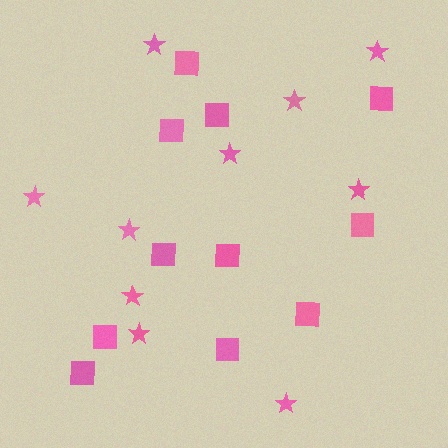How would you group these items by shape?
There are 2 groups: one group of squares (11) and one group of stars (10).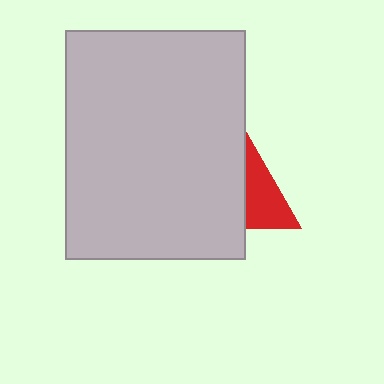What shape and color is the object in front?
The object in front is a light gray rectangle.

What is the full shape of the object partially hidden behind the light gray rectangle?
The partially hidden object is a red triangle.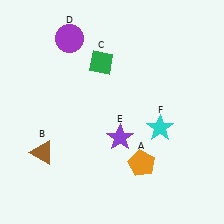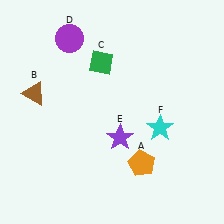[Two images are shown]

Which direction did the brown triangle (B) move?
The brown triangle (B) moved up.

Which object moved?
The brown triangle (B) moved up.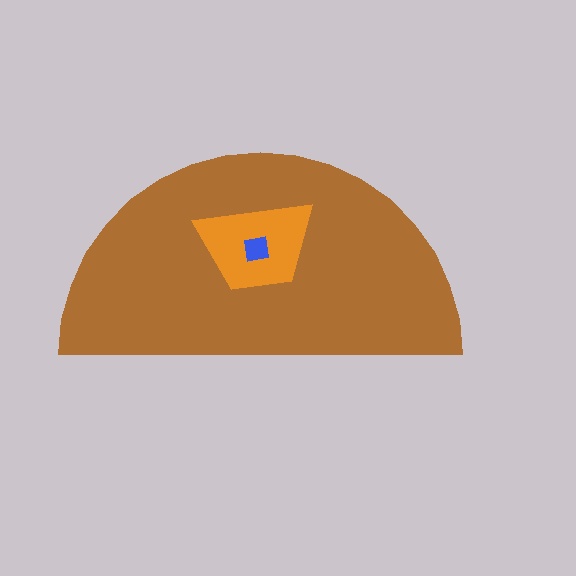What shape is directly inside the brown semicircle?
The orange trapezoid.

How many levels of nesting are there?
3.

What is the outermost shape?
The brown semicircle.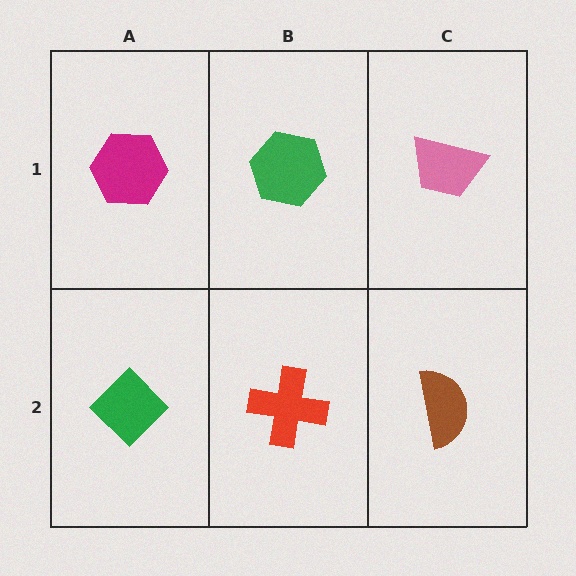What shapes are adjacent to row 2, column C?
A pink trapezoid (row 1, column C), a red cross (row 2, column B).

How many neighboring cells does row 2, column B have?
3.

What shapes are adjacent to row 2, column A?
A magenta hexagon (row 1, column A), a red cross (row 2, column B).